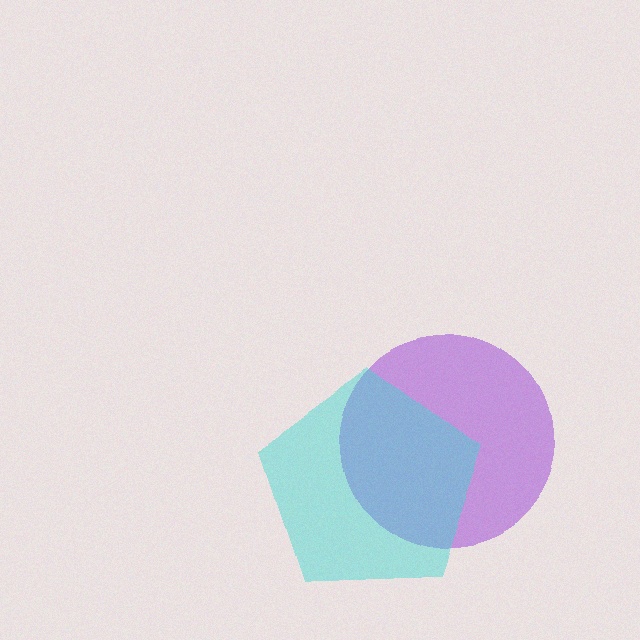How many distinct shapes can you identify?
There are 2 distinct shapes: a purple circle, a cyan pentagon.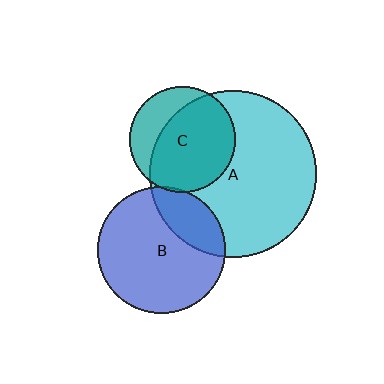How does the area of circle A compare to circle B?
Approximately 1.7 times.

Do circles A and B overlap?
Yes.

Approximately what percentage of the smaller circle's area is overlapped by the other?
Approximately 25%.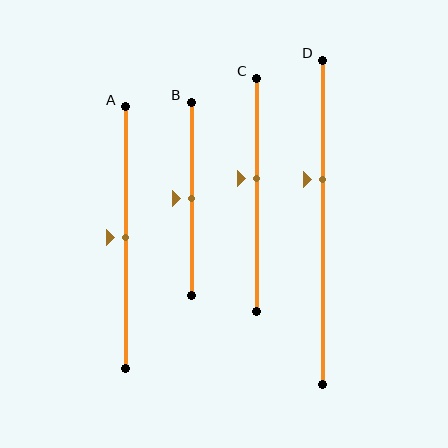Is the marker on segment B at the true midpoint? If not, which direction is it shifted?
Yes, the marker on segment B is at the true midpoint.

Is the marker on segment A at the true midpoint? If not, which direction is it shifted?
Yes, the marker on segment A is at the true midpoint.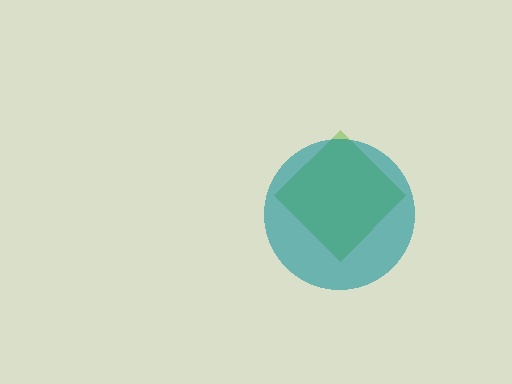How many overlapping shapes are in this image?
There are 2 overlapping shapes in the image.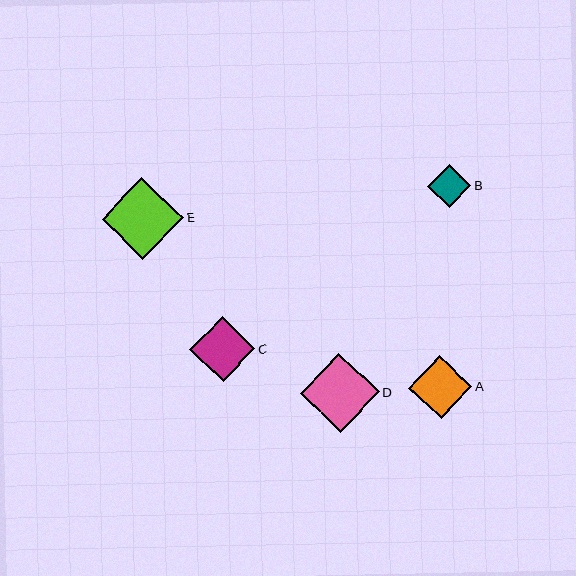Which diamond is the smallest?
Diamond B is the smallest with a size of approximately 43 pixels.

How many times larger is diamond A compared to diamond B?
Diamond A is approximately 1.5 times the size of diamond B.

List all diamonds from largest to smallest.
From largest to smallest: E, D, C, A, B.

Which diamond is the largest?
Diamond E is the largest with a size of approximately 81 pixels.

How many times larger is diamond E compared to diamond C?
Diamond E is approximately 1.3 times the size of diamond C.